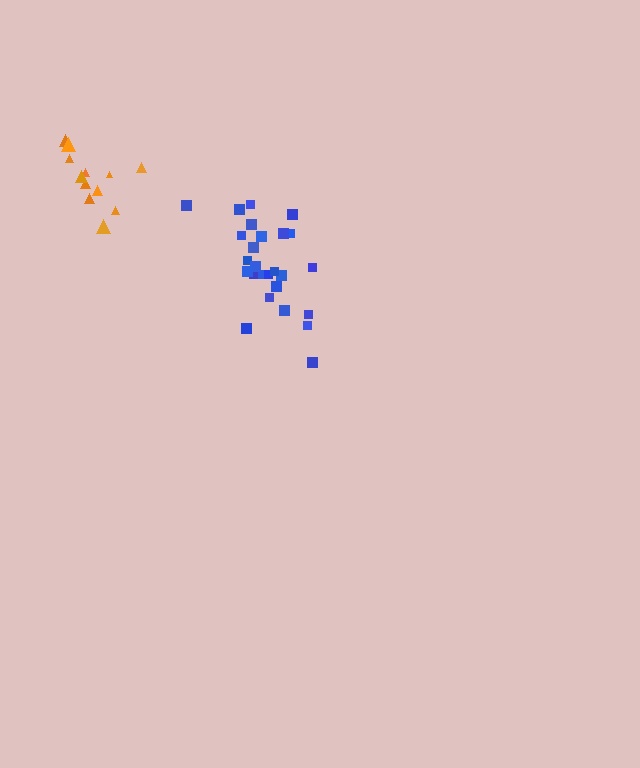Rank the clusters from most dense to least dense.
blue, orange.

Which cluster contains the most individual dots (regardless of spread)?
Blue (27).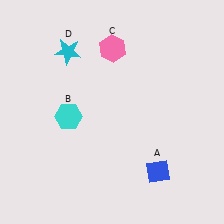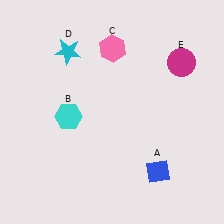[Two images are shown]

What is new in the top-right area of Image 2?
A magenta circle (E) was added in the top-right area of Image 2.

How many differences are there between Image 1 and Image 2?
There is 1 difference between the two images.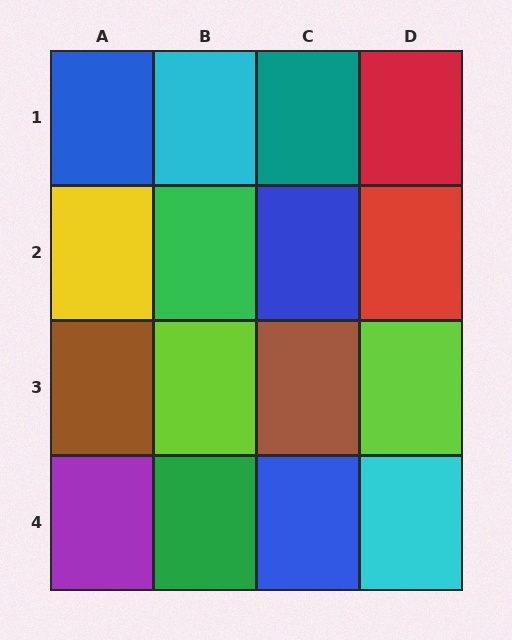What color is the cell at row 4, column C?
Blue.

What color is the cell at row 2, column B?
Green.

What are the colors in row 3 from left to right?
Brown, lime, brown, lime.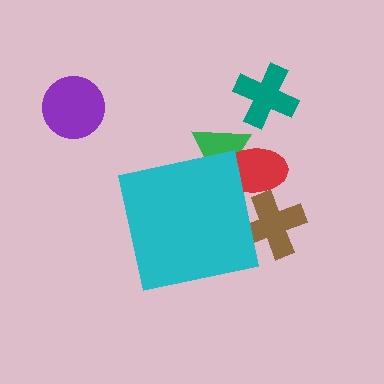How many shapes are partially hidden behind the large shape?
3 shapes are partially hidden.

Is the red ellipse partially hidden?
Yes, the red ellipse is partially hidden behind the cyan square.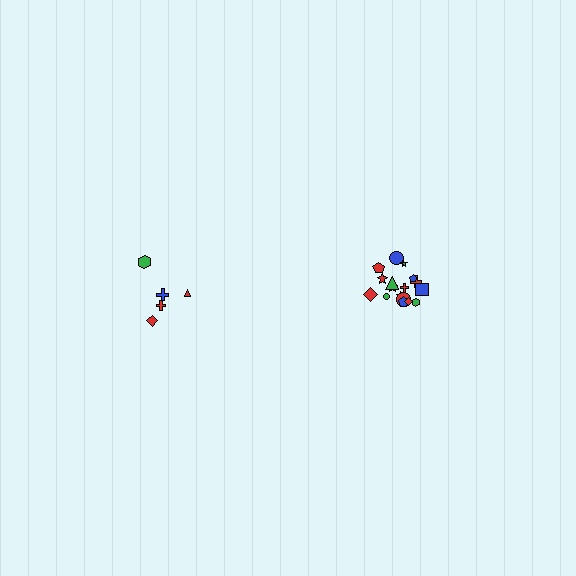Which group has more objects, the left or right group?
The right group.